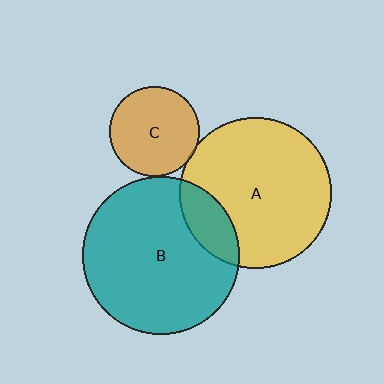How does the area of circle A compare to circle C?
Approximately 2.8 times.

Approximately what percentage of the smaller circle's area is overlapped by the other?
Approximately 15%.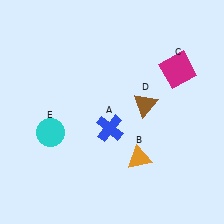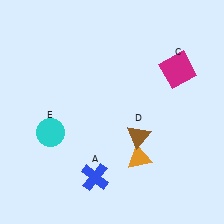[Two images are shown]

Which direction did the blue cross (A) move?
The blue cross (A) moved down.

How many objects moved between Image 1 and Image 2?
2 objects moved between the two images.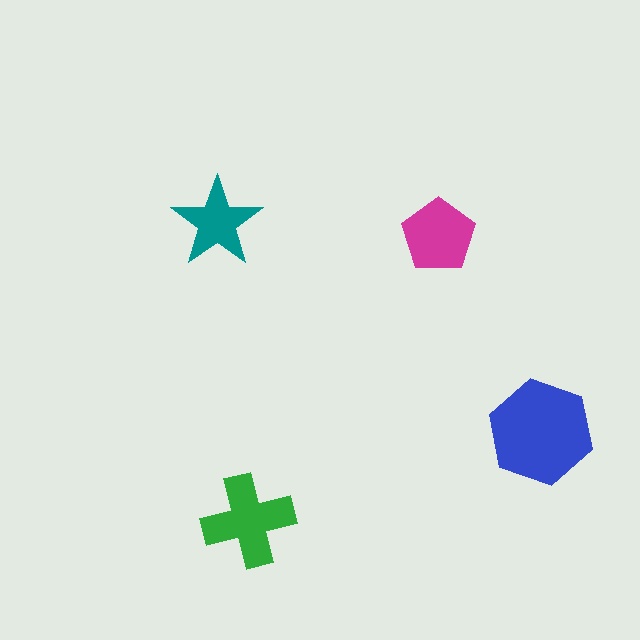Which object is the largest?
The blue hexagon.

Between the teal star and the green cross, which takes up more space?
The green cross.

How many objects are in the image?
There are 4 objects in the image.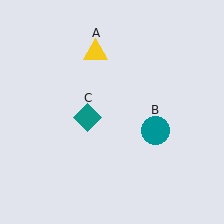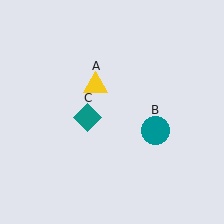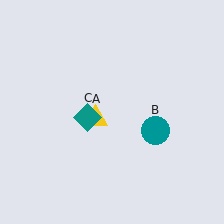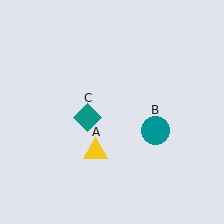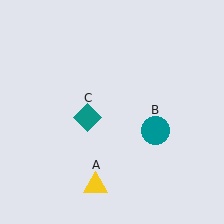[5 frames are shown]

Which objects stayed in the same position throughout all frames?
Teal circle (object B) and teal diamond (object C) remained stationary.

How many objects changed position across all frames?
1 object changed position: yellow triangle (object A).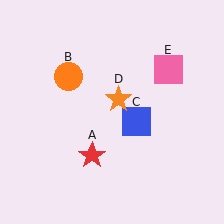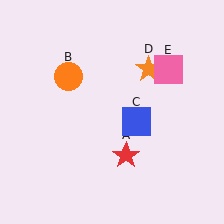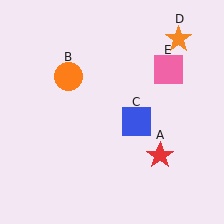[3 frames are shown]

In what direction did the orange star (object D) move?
The orange star (object D) moved up and to the right.